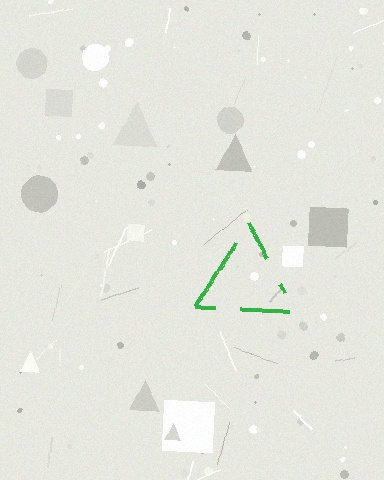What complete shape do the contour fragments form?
The contour fragments form a triangle.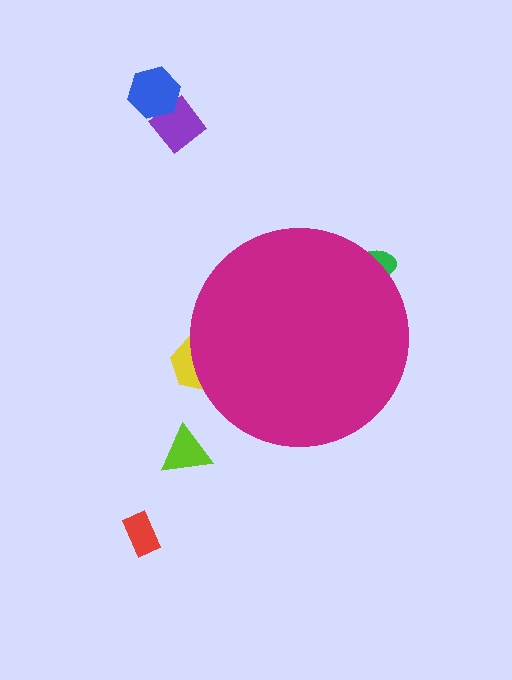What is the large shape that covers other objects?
A magenta circle.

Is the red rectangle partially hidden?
No, the red rectangle is fully visible.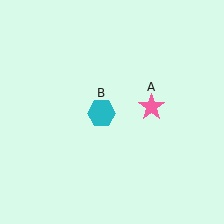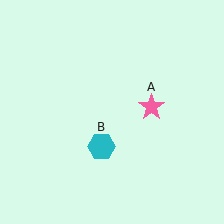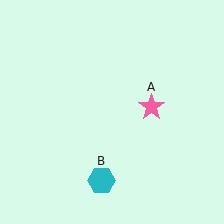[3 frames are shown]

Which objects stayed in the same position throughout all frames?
Pink star (object A) remained stationary.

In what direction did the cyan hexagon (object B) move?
The cyan hexagon (object B) moved down.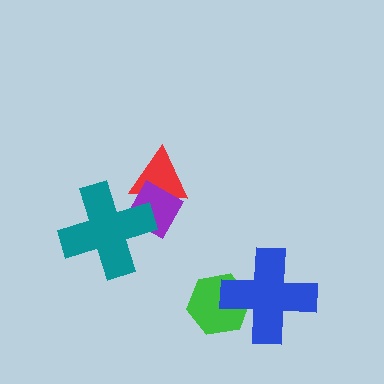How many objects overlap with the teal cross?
2 objects overlap with the teal cross.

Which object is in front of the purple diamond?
The teal cross is in front of the purple diamond.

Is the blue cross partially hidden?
No, no other shape covers it.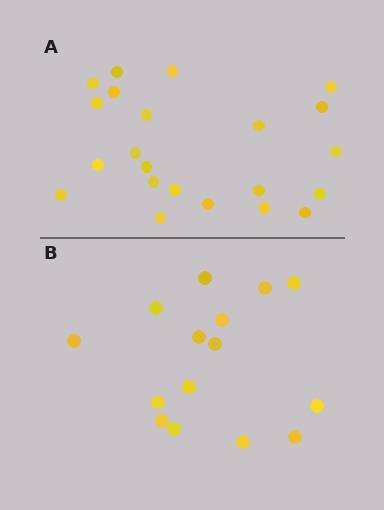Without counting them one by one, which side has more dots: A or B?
Region A (the top region) has more dots.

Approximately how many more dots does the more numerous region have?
Region A has roughly 8 or so more dots than region B.